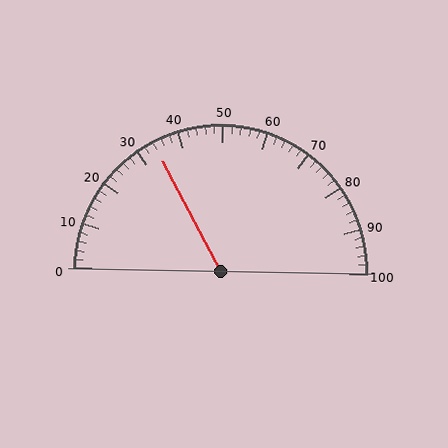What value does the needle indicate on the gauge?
The needle indicates approximately 34.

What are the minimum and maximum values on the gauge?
The gauge ranges from 0 to 100.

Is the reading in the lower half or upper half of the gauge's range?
The reading is in the lower half of the range (0 to 100).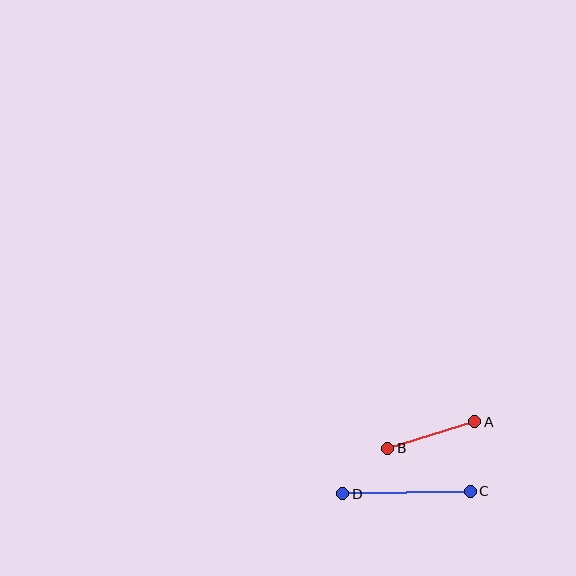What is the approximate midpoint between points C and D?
The midpoint is at approximately (407, 492) pixels.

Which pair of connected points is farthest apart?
Points C and D are farthest apart.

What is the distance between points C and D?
The distance is approximately 127 pixels.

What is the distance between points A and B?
The distance is approximately 91 pixels.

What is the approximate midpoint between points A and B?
The midpoint is at approximately (431, 435) pixels.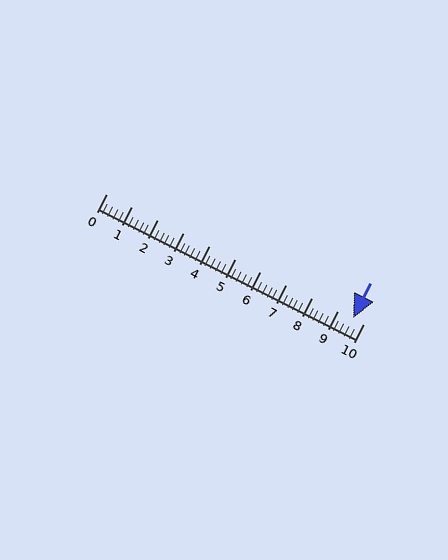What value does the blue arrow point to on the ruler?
The blue arrow points to approximately 9.6.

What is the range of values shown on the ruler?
The ruler shows values from 0 to 10.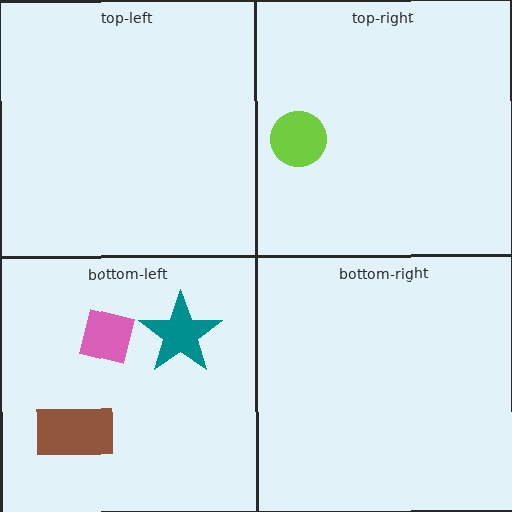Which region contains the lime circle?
The top-right region.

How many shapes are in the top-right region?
1.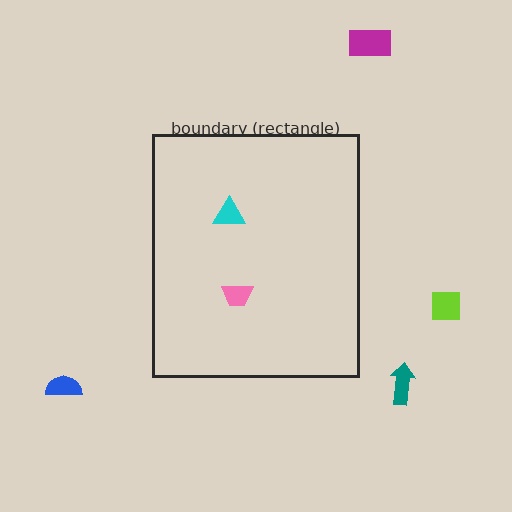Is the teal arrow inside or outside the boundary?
Outside.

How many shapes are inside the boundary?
2 inside, 4 outside.